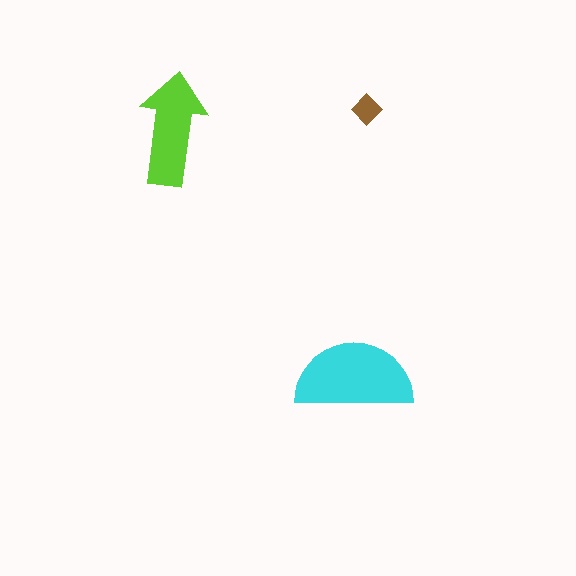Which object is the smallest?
The brown diamond.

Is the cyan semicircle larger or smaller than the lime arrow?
Larger.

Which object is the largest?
The cyan semicircle.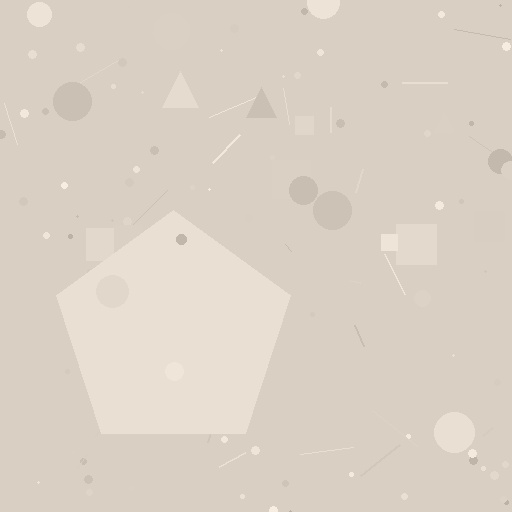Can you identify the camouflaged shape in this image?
The camouflaged shape is a pentagon.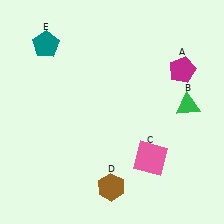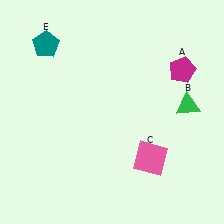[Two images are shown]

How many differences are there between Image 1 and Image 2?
There is 1 difference between the two images.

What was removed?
The brown hexagon (D) was removed in Image 2.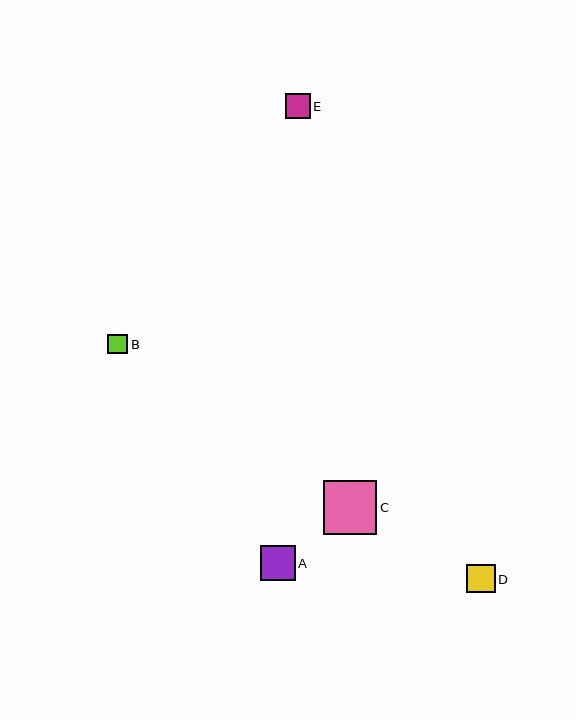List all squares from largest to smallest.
From largest to smallest: C, A, D, E, B.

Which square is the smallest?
Square B is the smallest with a size of approximately 20 pixels.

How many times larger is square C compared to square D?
Square C is approximately 1.9 times the size of square D.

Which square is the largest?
Square C is the largest with a size of approximately 54 pixels.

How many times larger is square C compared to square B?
Square C is approximately 2.7 times the size of square B.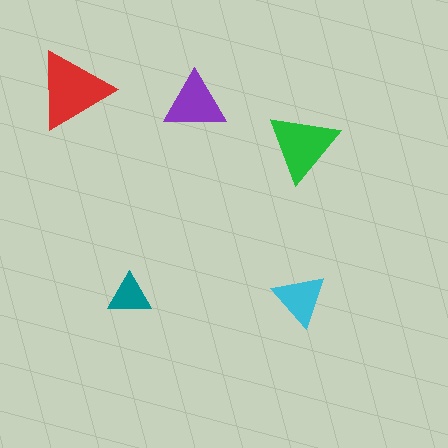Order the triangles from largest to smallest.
the red one, the green one, the purple one, the cyan one, the teal one.